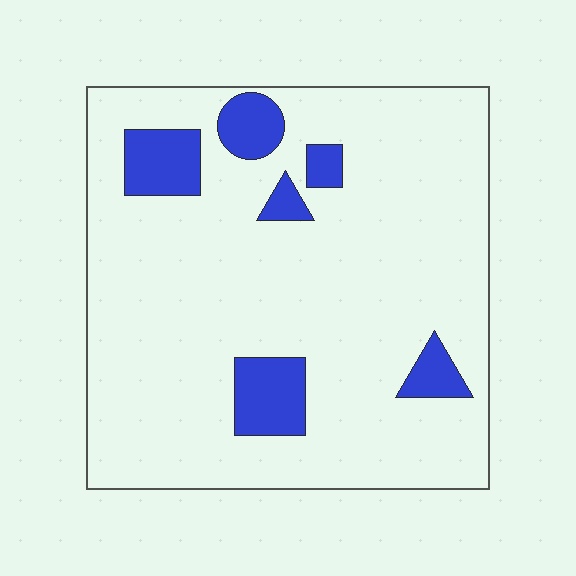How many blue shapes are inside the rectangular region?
6.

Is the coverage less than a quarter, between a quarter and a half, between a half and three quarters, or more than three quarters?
Less than a quarter.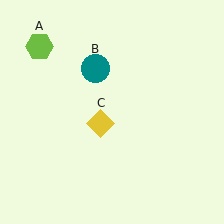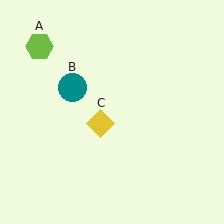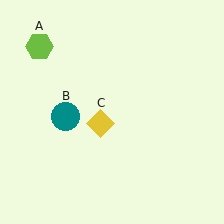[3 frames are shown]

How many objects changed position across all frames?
1 object changed position: teal circle (object B).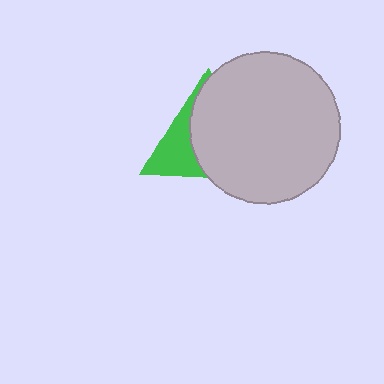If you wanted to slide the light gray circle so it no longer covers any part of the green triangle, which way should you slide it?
Slide it right — that is the most direct way to separate the two shapes.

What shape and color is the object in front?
The object in front is a light gray circle.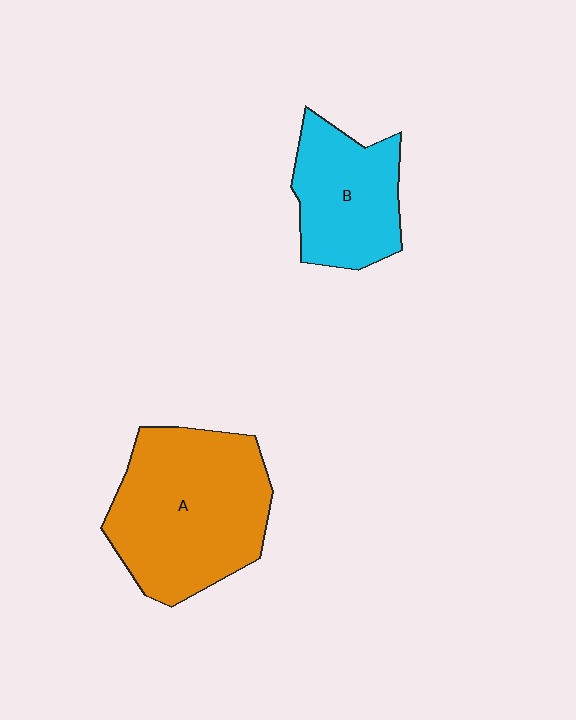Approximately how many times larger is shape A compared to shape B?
Approximately 1.7 times.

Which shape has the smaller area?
Shape B (cyan).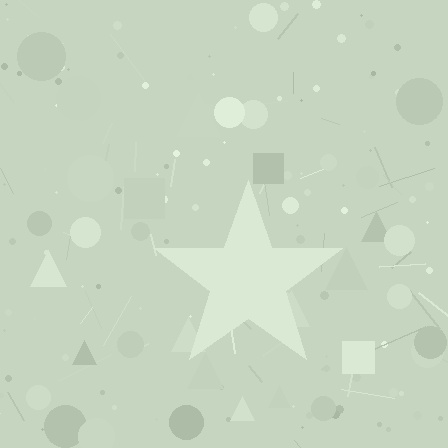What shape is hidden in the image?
A star is hidden in the image.